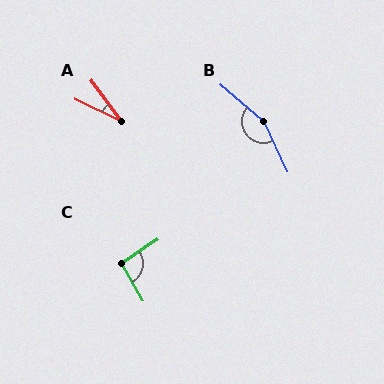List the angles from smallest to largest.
A (27°), C (93°), B (155°).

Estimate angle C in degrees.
Approximately 93 degrees.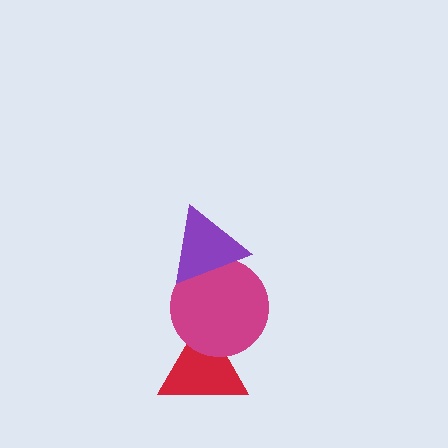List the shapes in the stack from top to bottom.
From top to bottom: the purple triangle, the magenta circle, the red triangle.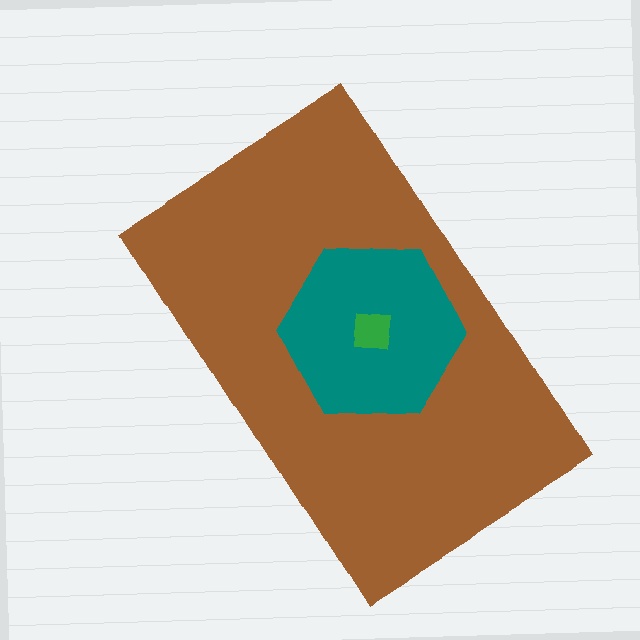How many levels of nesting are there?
3.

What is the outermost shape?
The brown rectangle.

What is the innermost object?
The green square.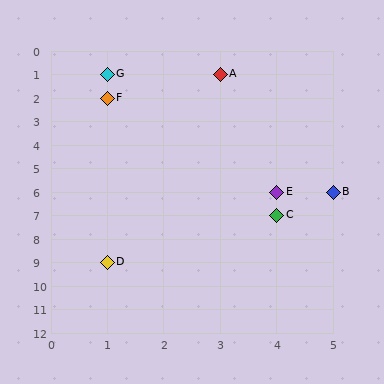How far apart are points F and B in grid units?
Points F and B are 4 columns and 4 rows apart (about 5.7 grid units diagonally).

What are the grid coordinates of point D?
Point D is at grid coordinates (1, 9).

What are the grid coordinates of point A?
Point A is at grid coordinates (3, 1).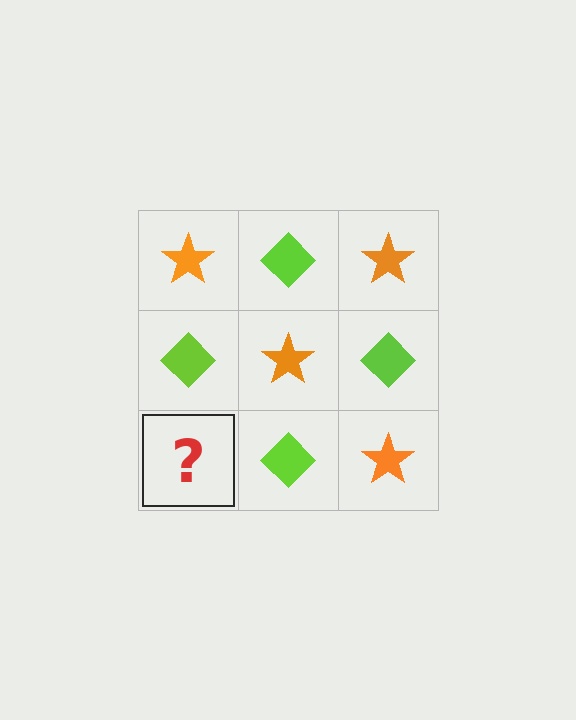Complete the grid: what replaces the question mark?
The question mark should be replaced with an orange star.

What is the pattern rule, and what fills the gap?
The rule is that it alternates orange star and lime diamond in a checkerboard pattern. The gap should be filled with an orange star.